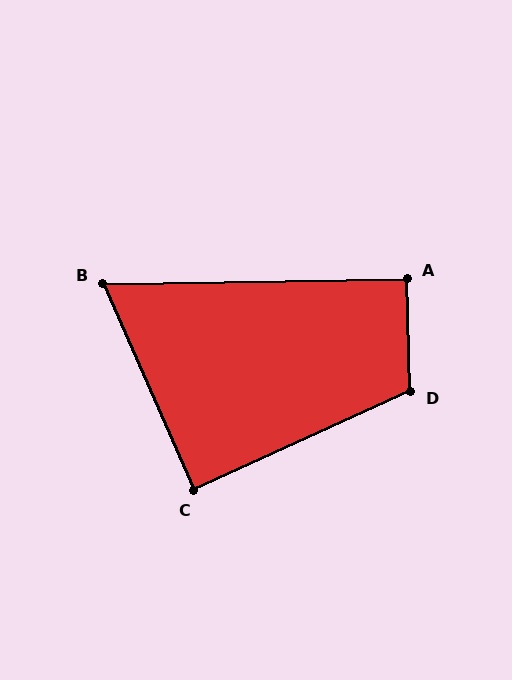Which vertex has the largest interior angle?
D, at approximately 113 degrees.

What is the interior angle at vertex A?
Approximately 91 degrees (approximately right).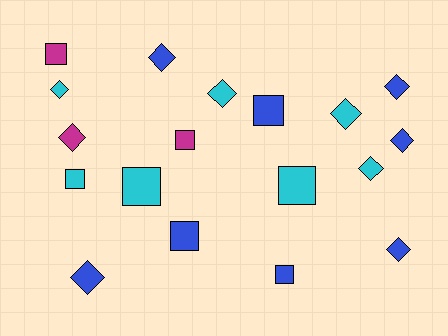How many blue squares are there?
There are 3 blue squares.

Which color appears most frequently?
Blue, with 8 objects.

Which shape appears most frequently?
Diamond, with 10 objects.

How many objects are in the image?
There are 18 objects.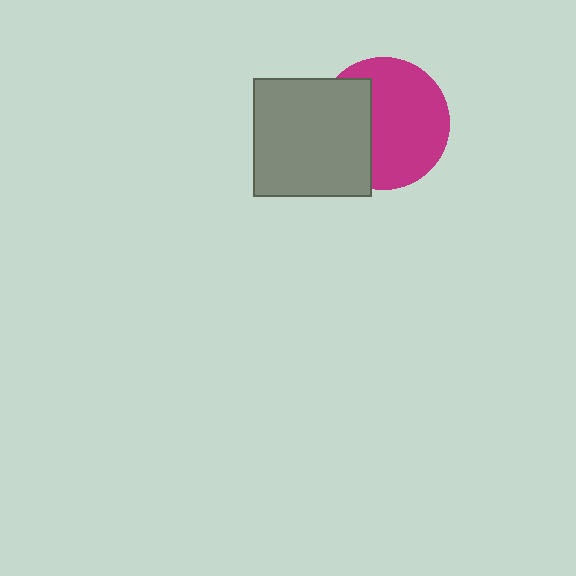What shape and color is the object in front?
The object in front is a gray square.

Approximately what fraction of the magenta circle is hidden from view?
Roughly 35% of the magenta circle is hidden behind the gray square.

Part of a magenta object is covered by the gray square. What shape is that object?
It is a circle.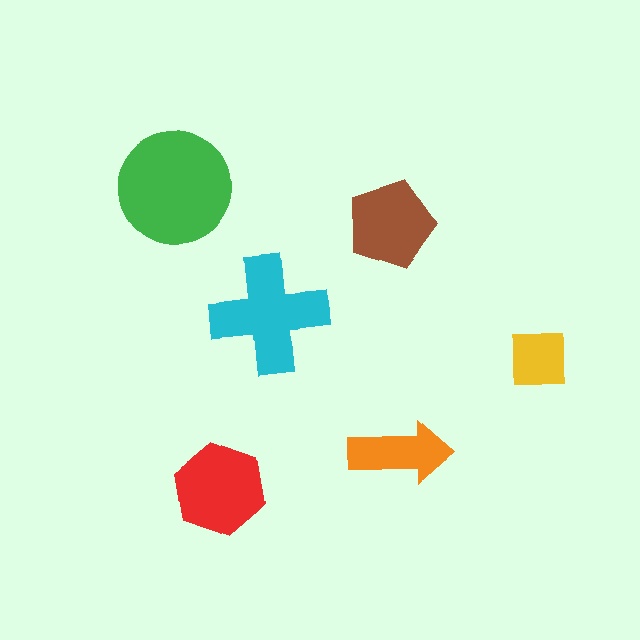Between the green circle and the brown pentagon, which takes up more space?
The green circle.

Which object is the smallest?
The yellow square.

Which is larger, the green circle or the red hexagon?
The green circle.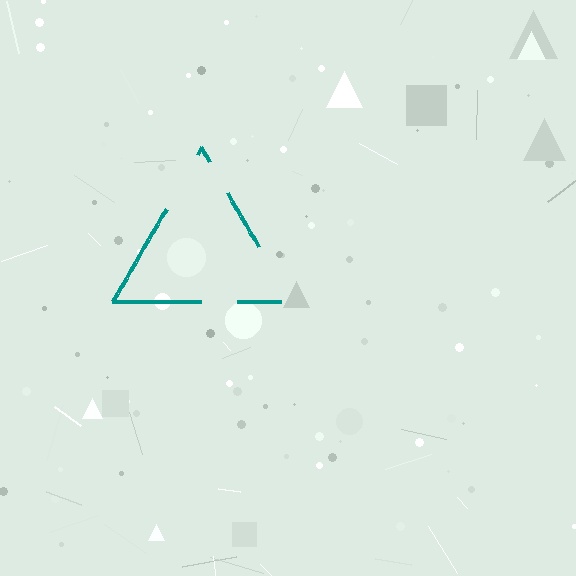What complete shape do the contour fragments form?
The contour fragments form a triangle.